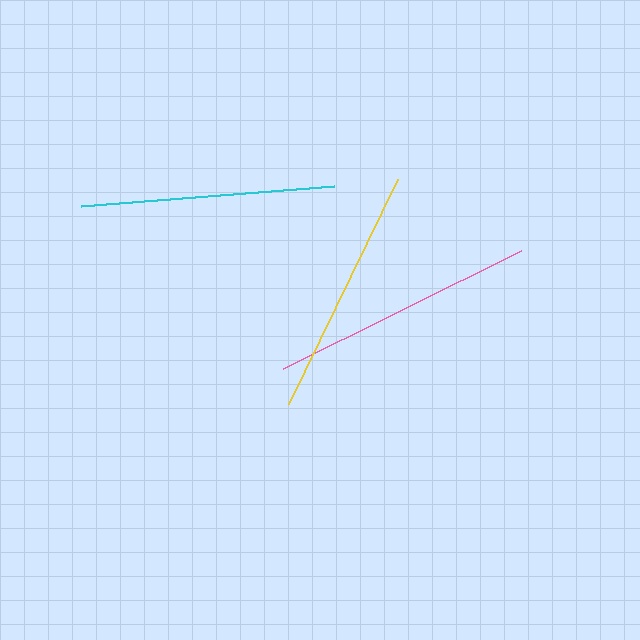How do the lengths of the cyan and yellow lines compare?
The cyan and yellow lines are approximately the same length.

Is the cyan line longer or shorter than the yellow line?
The cyan line is longer than the yellow line.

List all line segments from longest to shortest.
From longest to shortest: pink, cyan, yellow.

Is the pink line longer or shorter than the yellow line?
The pink line is longer than the yellow line.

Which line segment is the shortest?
The yellow line is the shortest at approximately 250 pixels.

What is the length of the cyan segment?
The cyan segment is approximately 254 pixels long.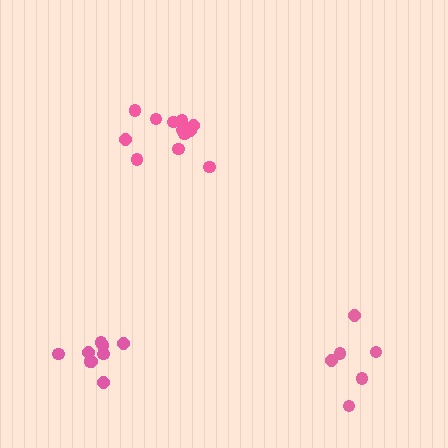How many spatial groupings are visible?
There are 3 spatial groupings.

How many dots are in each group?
Group 1: 9 dots, Group 2: 12 dots, Group 3: 6 dots (27 total).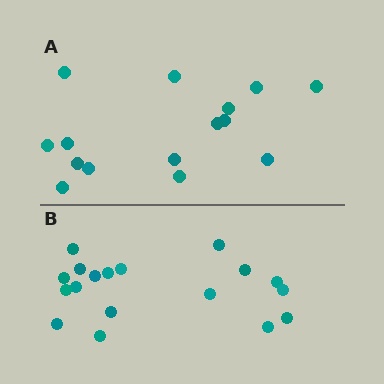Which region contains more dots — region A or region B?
Region B (the bottom region) has more dots.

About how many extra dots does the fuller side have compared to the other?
Region B has just a few more — roughly 2 or 3 more dots than region A.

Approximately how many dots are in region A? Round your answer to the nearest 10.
About 20 dots. (The exact count is 15, which rounds to 20.)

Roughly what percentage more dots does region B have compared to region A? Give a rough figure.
About 20% more.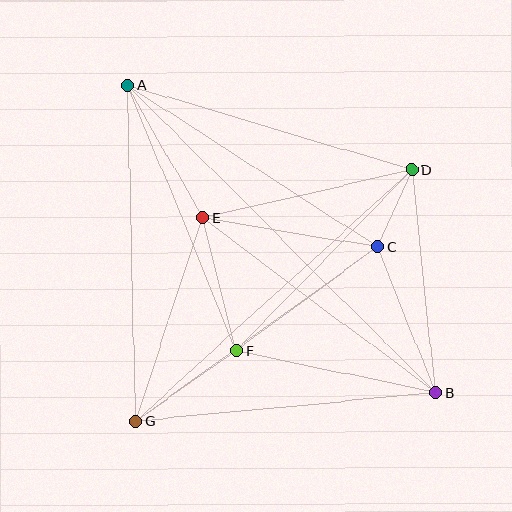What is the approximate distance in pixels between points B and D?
The distance between B and D is approximately 224 pixels.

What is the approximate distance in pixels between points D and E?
The distance between D and E is approximately 215 pixels.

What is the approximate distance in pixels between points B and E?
The distance between B and E is approximately 291 pixels.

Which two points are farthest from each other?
Points A and B are farthest from each other.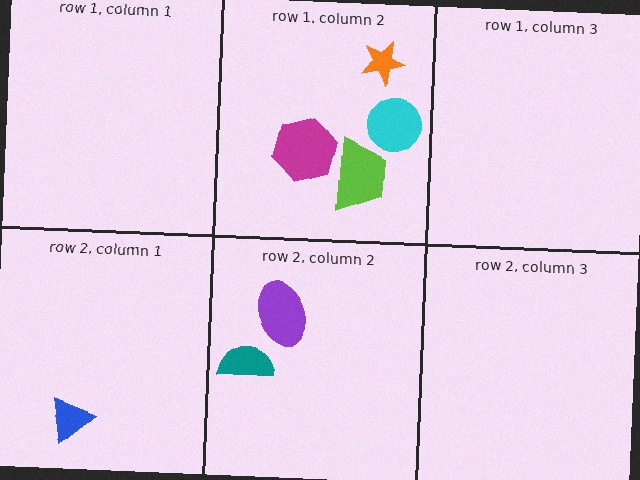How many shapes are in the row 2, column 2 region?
2.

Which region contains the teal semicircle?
The row 2, column 2 region.